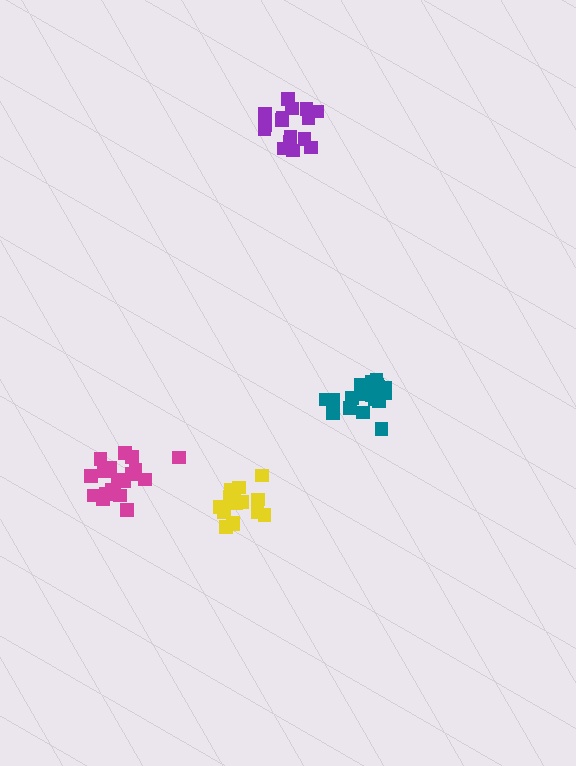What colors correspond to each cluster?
The clusters are colored: magenta, purple, teal, yellow.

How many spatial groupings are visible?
There are 4 spatial groupings.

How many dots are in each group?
Group 1: 19 dots, Group 2: 16 dots, Group 3: 19 dots, Group 4: 16 dots (70 total).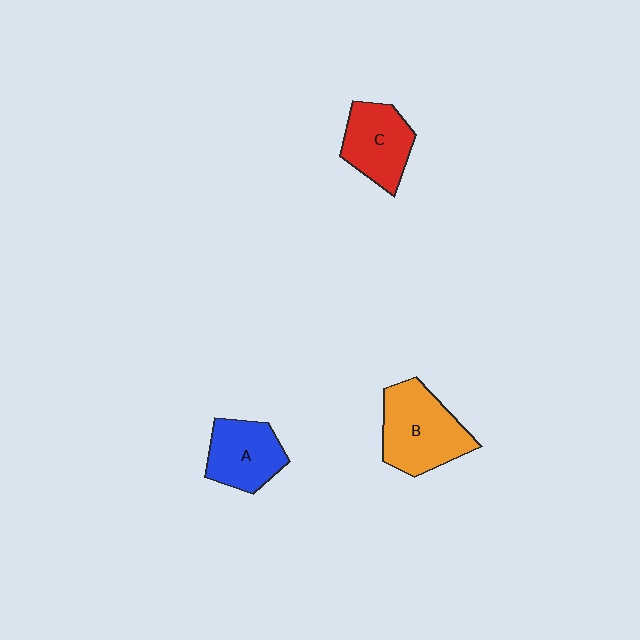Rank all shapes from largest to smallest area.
From largest to smallest: B (orange), C (red), A (blue).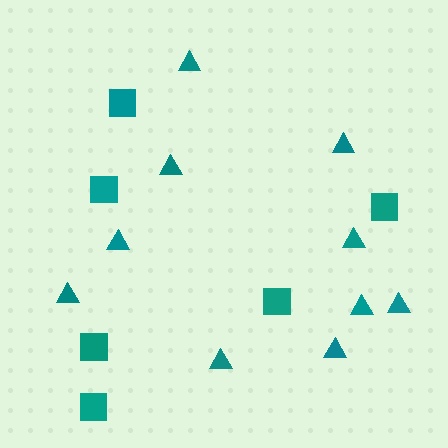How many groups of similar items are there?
There are 2 groups: one group of squares (6) and one group of triangles (10).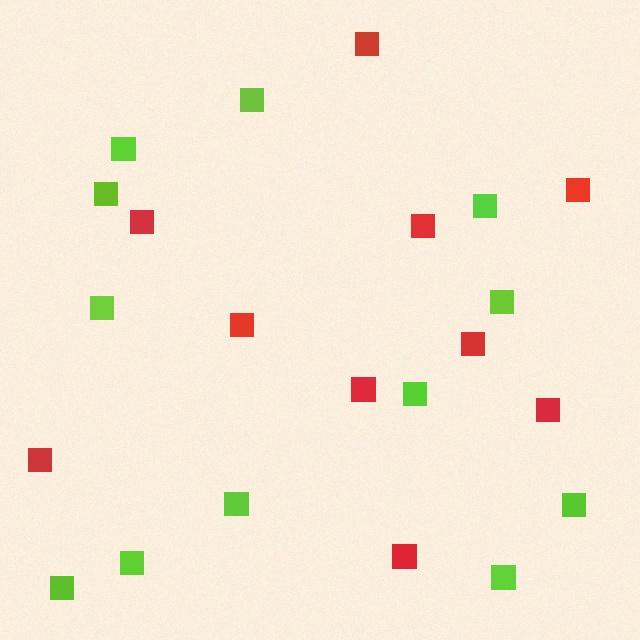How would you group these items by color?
There are 2 groups: one group of red squares (10) and one group of lime squares (12).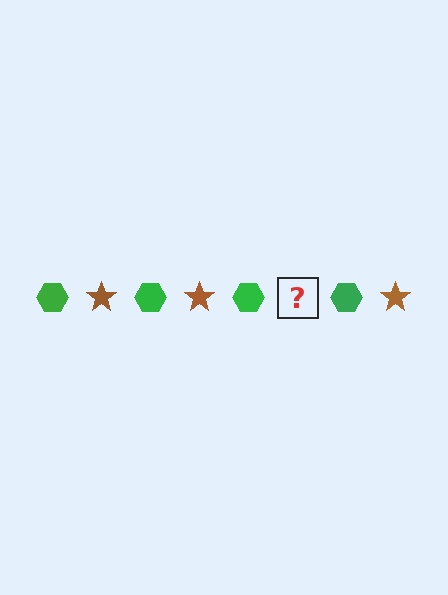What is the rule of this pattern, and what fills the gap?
The rule is that the pattern alternates between green hexagon and brown star. The gap should be filled with a brown star.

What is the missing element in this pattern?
The missing element is a brown star.